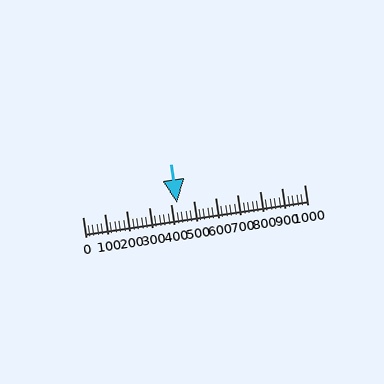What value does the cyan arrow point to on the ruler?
The cyan arrow points to approximately 426.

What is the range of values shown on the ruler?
The ruler shows values from 0 to 1000.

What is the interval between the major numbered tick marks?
The major tick marks are spaced 100 units apart.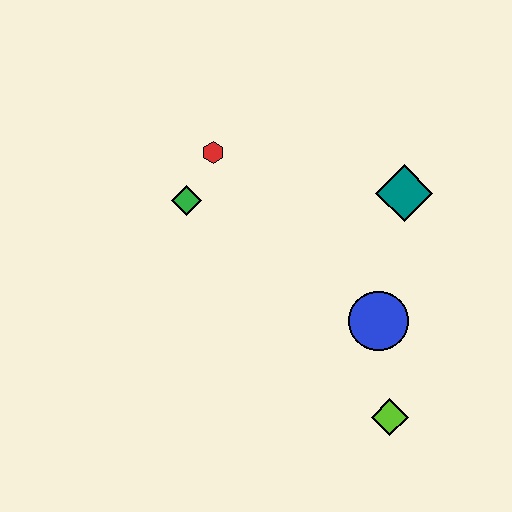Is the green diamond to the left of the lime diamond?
Yes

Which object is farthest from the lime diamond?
The red hexagon is farthest from the lime diamond.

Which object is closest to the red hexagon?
The green diamond is closest to the red hexagon.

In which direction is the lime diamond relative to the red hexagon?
The lime diamond is below the red hexagon.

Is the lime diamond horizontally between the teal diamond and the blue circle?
Yes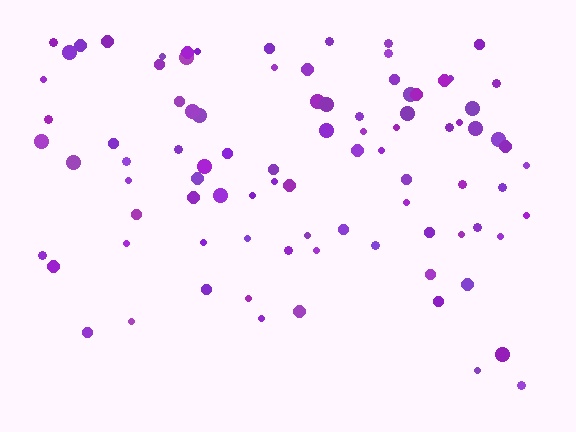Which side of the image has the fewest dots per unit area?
The bottom.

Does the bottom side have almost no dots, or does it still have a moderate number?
Still a moderate number, just noticeably fewer than the top.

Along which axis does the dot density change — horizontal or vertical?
Vertical.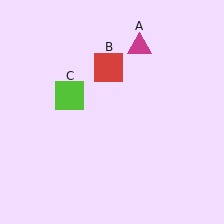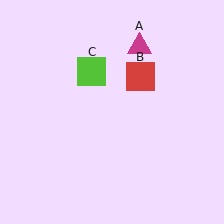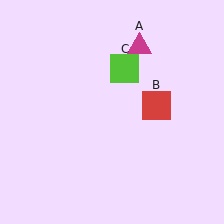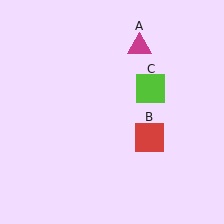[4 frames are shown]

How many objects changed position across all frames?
2 objects changed position: red square (object B), lime square (object C).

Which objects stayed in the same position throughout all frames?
Magenta triangle (object A) remained stationary.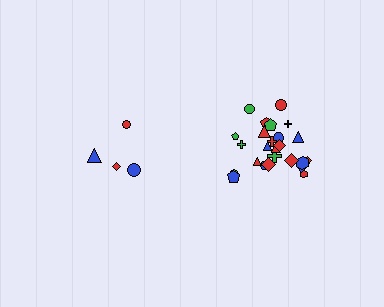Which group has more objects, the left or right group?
The right group.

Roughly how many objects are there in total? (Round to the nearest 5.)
Roughly 30 objects in total.